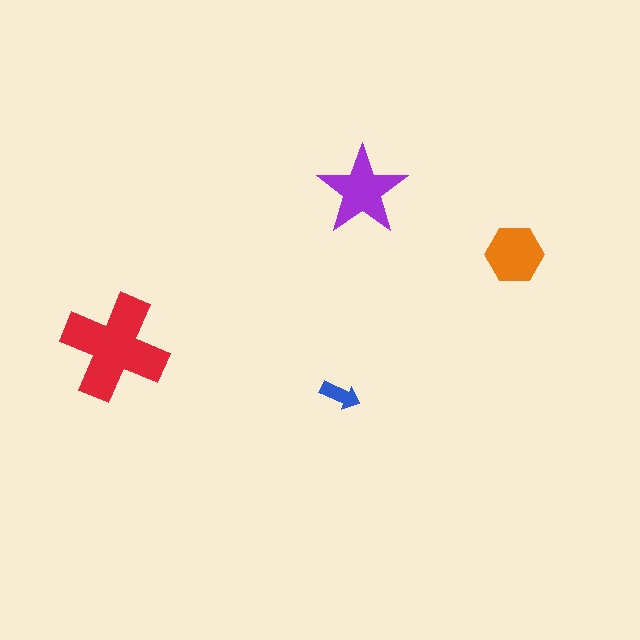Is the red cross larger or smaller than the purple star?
Larger.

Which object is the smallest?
The blue arrow.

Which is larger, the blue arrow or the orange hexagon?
The orange hexagon.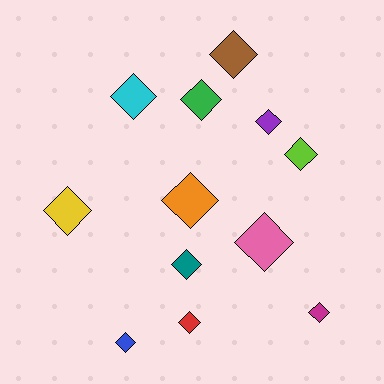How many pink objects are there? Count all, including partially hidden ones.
There is 1 pink object.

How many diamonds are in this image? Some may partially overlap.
There are 12 diamonds.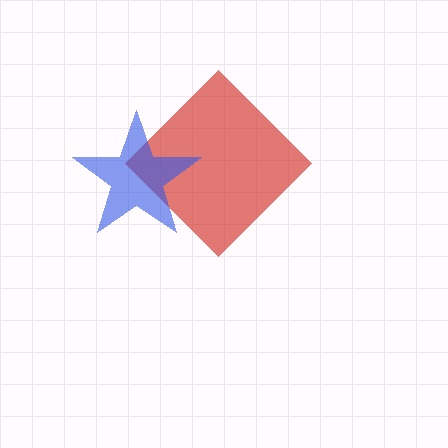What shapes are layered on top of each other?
The layered shapes are: a red diamond, a blue star.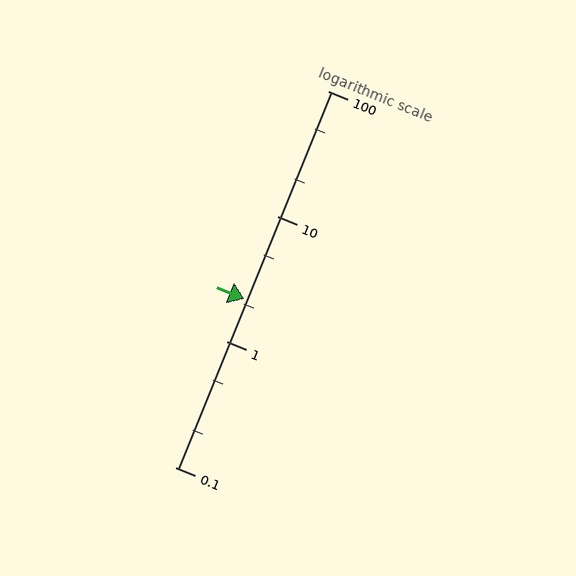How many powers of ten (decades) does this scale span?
The scale spans 3 decades, from 0.1 to 100.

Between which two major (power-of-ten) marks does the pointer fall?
The pointer is between 1 and 10.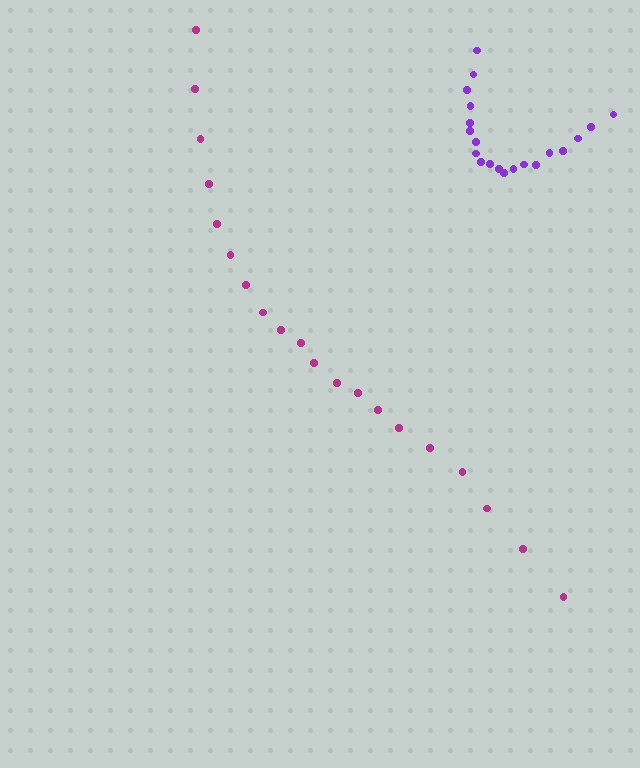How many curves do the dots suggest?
There are 2 distinct paths.